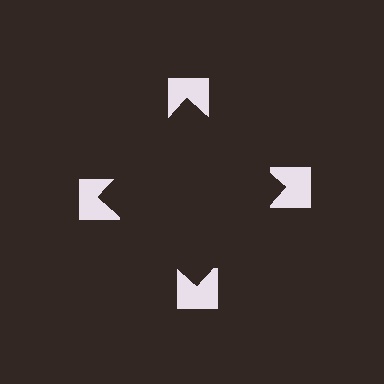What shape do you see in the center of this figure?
An illusory square — its edges are inferred from the aligned wedge cuts in the notched squares, not physically drawn.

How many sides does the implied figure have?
4 sides.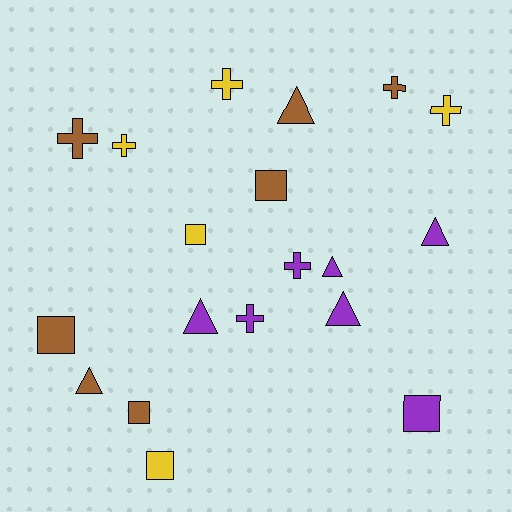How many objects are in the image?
There are 19 objects.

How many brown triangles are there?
There are 2 brown triangles.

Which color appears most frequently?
Brown, with 7 objects.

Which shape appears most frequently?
Cross, with 7 objects.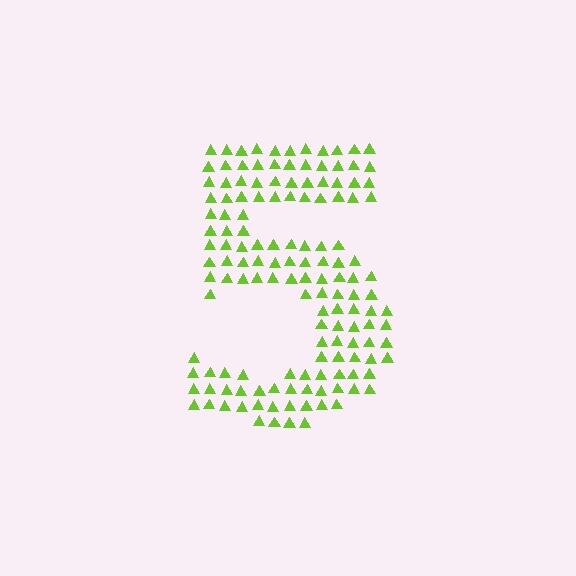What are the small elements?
The small elements are triangles.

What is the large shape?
The large shape is the digit 5.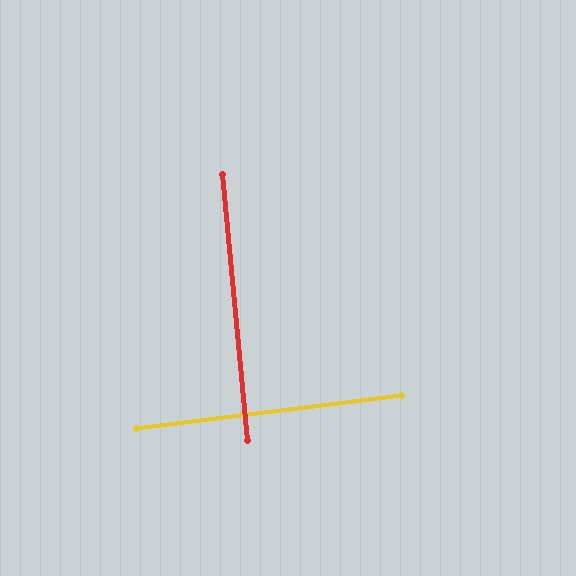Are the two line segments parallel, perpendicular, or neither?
Perpendicular — they meet at approximately 88°.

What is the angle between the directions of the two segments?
Approximately 88 degrees.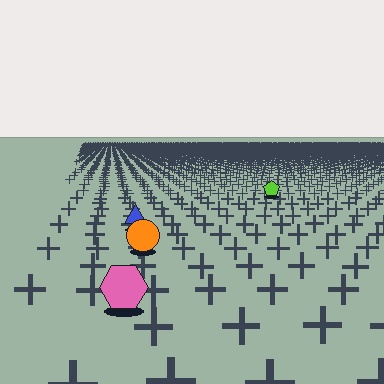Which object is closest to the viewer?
The pink hexagon is closest. The texture marks near it are larger and more spread out.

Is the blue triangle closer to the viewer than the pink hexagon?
No. The pink hexagon is closer — you can tell from the texture gradient: the ground texture is coarser near it.